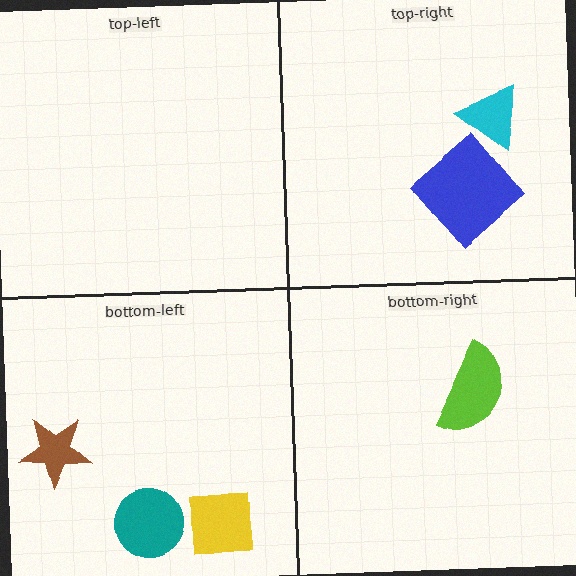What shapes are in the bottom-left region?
The teal circle, the brown star, the yellow square.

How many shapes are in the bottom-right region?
1.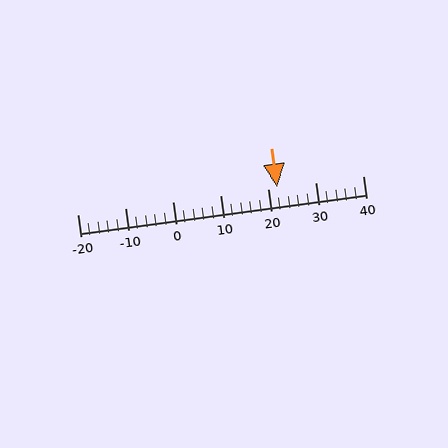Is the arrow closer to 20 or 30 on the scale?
The arrow is closer to 20.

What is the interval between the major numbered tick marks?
The major tick marks are spaced 10 units apart.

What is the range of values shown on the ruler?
The ruler shows values from -20 to 40.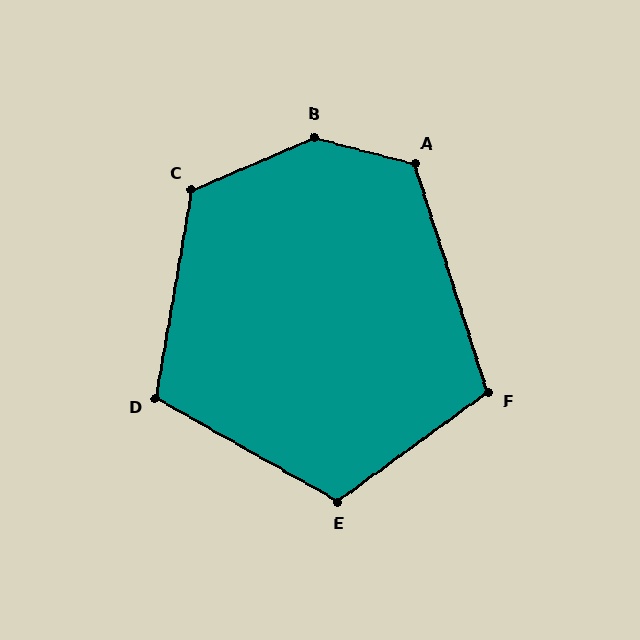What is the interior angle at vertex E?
Approximately 114 degrees (obtuse).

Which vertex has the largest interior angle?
B, at approximately 142 degrees.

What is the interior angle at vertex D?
Approximately 110 degrees (obtuse).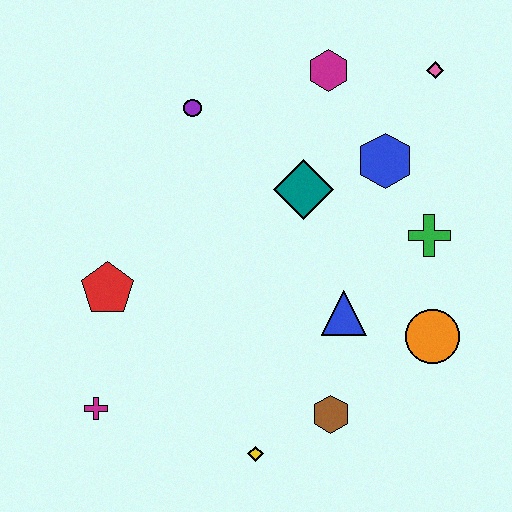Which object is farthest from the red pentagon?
The pink diamond is farthest from the red pentagon.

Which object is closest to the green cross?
The blue hexagon is closest to the green cross.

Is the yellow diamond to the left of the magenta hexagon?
Yes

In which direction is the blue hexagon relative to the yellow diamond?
The blue hexagon is above the yellow diamond.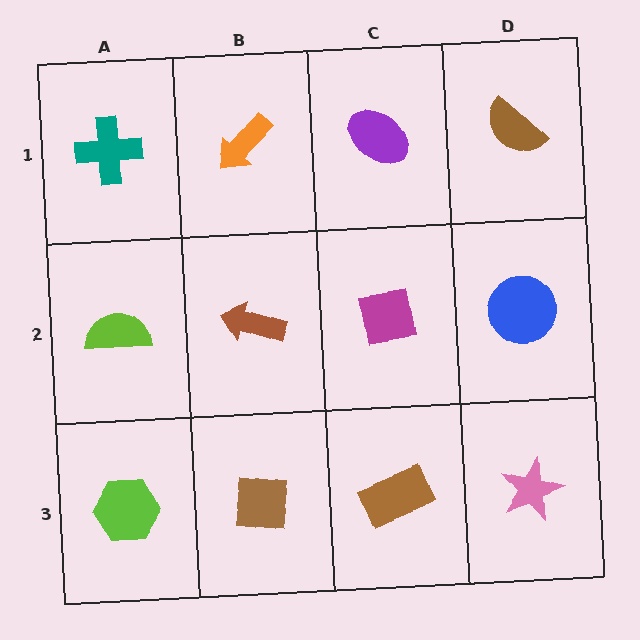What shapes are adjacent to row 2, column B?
An orange arrow (row 1, column B), a brown square (row 3, column B), a lime semicircle (row 2, column A), a magenta square (row 2, column C).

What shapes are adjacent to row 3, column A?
A lime semicircle (row 2, column A), a brown square (row 3, column B).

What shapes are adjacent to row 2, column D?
A brown semicircle (row 1, column D), a pink star (row 3, column D), a magenta square (row 2, column C).